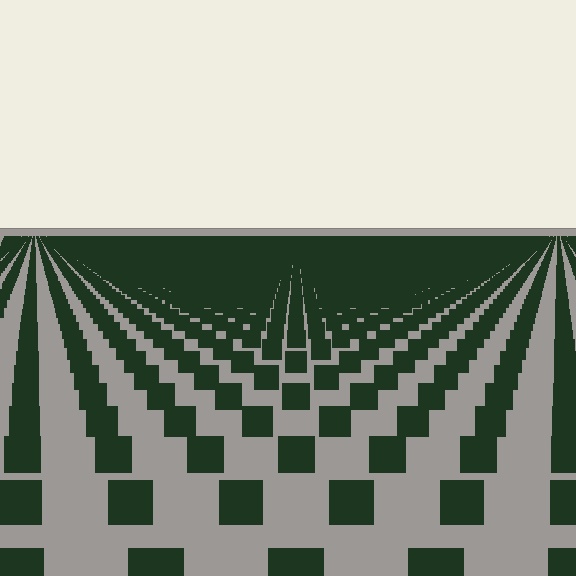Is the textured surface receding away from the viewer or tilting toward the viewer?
The surface is receding away from the viewer. Texture elements get smaller and denser toward the top.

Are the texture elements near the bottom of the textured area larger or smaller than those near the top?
Larger. Near the bottom, elements are closer to the viewer and appear at a bigger on-screen size.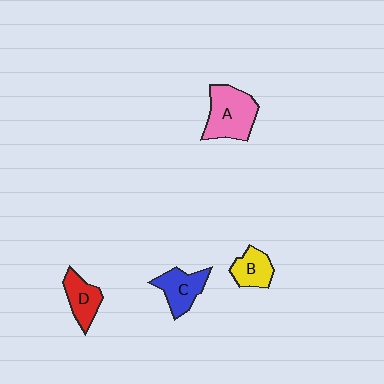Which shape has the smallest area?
Shape B (yellow).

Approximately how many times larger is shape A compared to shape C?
Approximately 1.4 times.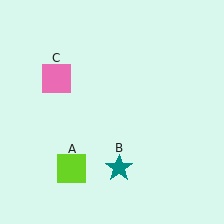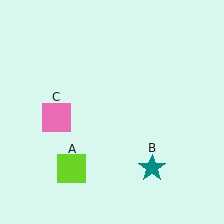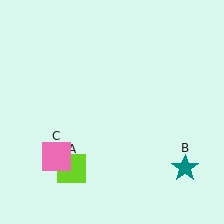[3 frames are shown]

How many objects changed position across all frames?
2 objects changed position: teal star (object B), pink square (object C).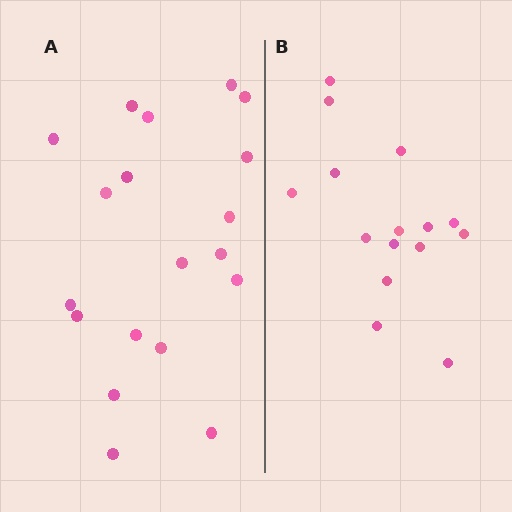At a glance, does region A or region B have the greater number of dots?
Region A (the left region) has more dots.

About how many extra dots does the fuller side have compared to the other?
Region A has about 4 more dots than region B.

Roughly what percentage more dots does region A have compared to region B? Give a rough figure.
About 25% more.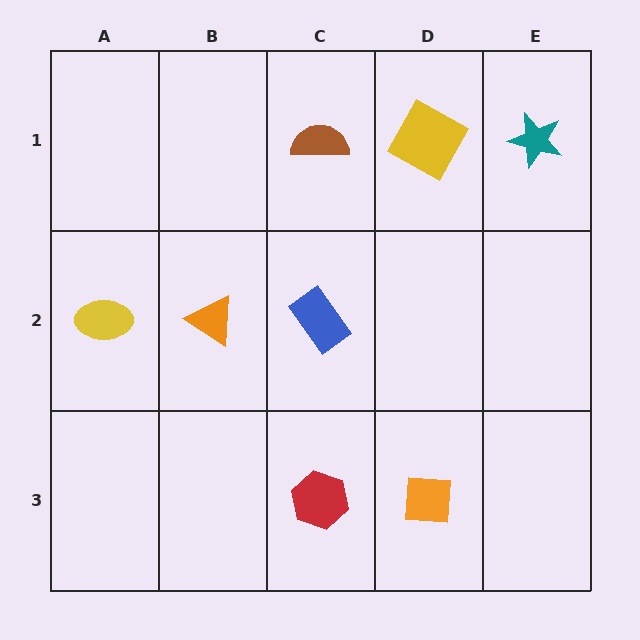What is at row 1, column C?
A brown semicircle.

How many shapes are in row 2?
3 shapes.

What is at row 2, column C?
A blue rectangle.